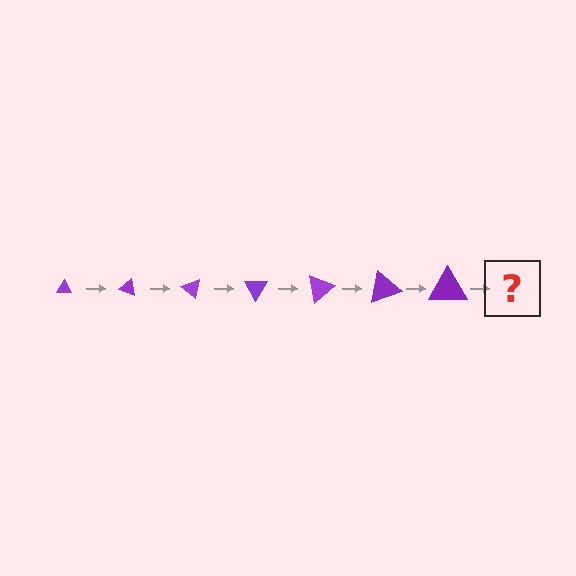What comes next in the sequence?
The next element should be a triangle, larger than the previous one and rotated 140 degrees from the start.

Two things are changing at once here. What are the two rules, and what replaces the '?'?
The two rules are that the triangle grows larger each step and it rotates 20 degrees each step. The '?' should be a triangle, larger than the previous one and rotated 140 degrees from the start.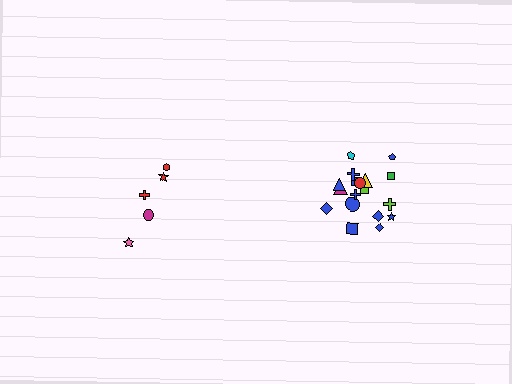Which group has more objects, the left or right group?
The right group.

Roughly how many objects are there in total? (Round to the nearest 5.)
Roughly 25 objects in total.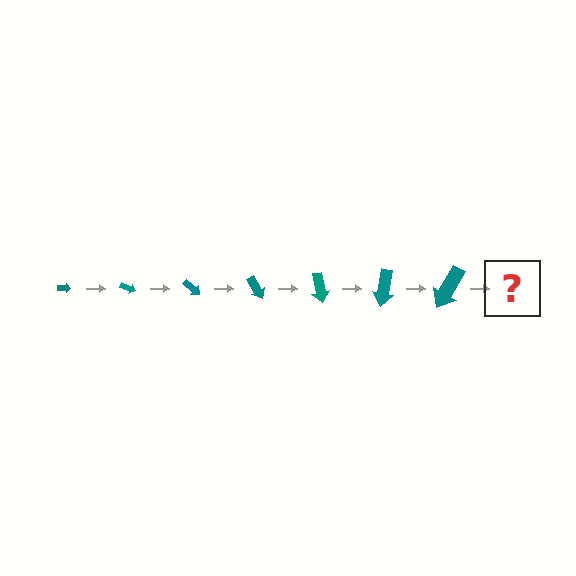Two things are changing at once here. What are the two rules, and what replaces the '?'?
The two rules are that the arrow grows larger each step and it rotates 20 degrees each step. The '?' should be an arrow, larger than the previous one and rotated 140 degrees from the start.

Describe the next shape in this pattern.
It should be an arrow, larger than the previous one and rotated 140 degrees from the start.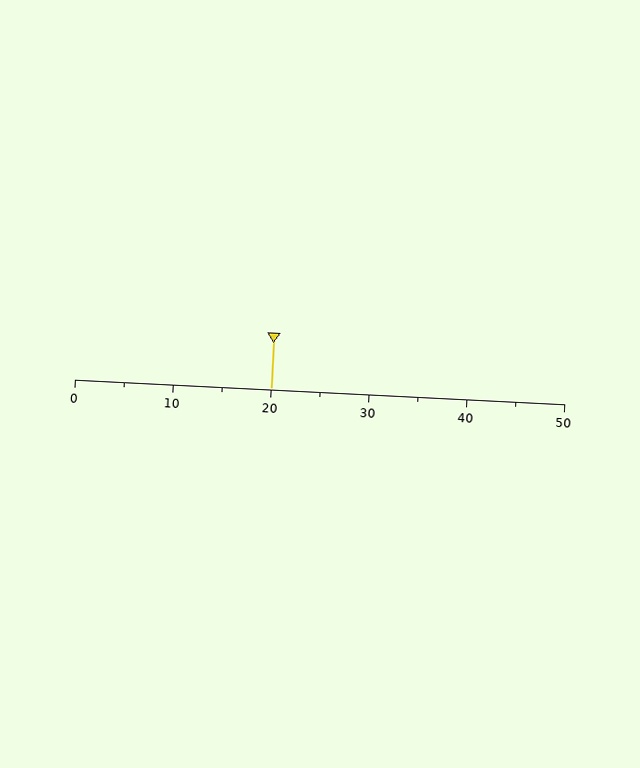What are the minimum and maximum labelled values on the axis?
The axis runs from 0 to 50.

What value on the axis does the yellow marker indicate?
The marker indicates approximately 20.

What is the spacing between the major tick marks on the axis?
The major ticks are spaced 10 apart.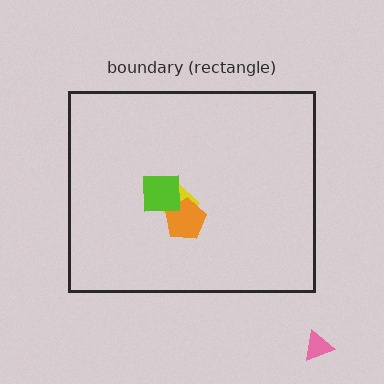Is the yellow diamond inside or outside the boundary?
Inside.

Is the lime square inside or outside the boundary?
Inside.